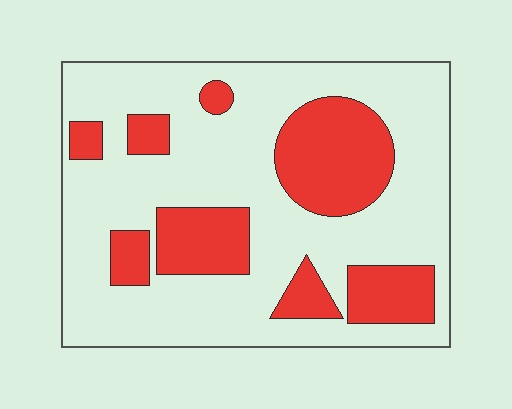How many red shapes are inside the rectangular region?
8.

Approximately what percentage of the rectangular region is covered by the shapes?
Approximately 30%.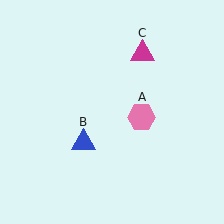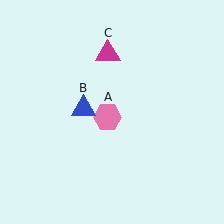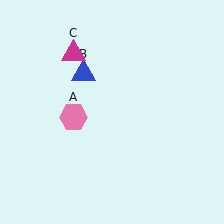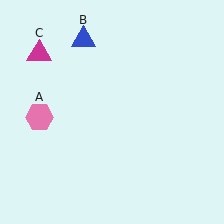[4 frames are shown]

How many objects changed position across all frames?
3 objects changed position: pink hexagon (object A), blue triangle (object B), magenta triangle (object C).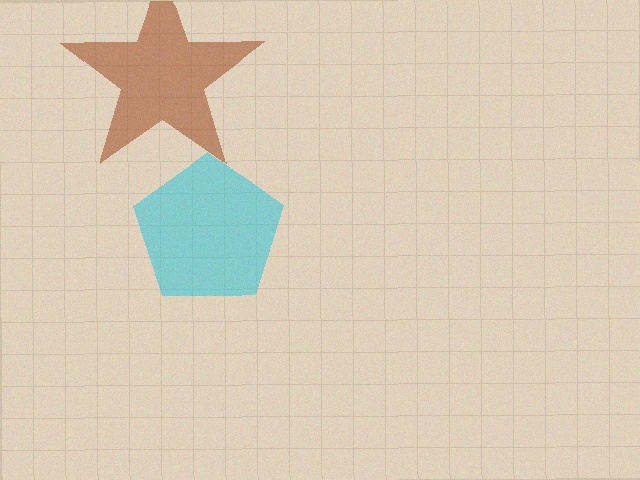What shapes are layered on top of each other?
The layered shapes are: a cyan pentagon, a brown star.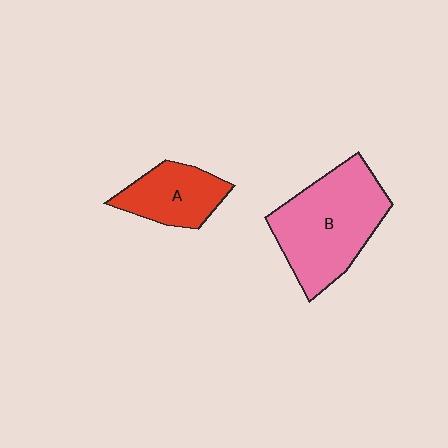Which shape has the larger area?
Shape B (pink).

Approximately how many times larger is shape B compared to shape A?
Approximately 1.9 times.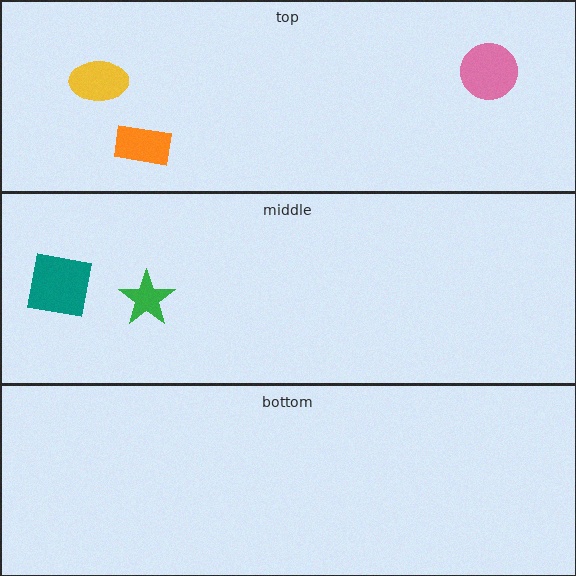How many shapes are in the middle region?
2.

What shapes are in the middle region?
The green star, the teal square.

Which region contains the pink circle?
The top region.